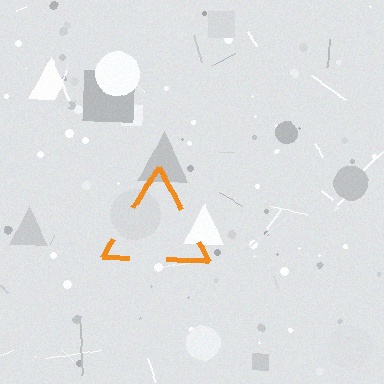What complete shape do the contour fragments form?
The contour fragments form a triangle.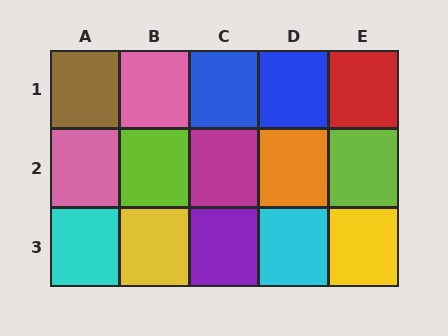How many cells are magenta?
1 cell is magenta.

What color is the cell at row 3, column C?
Purple.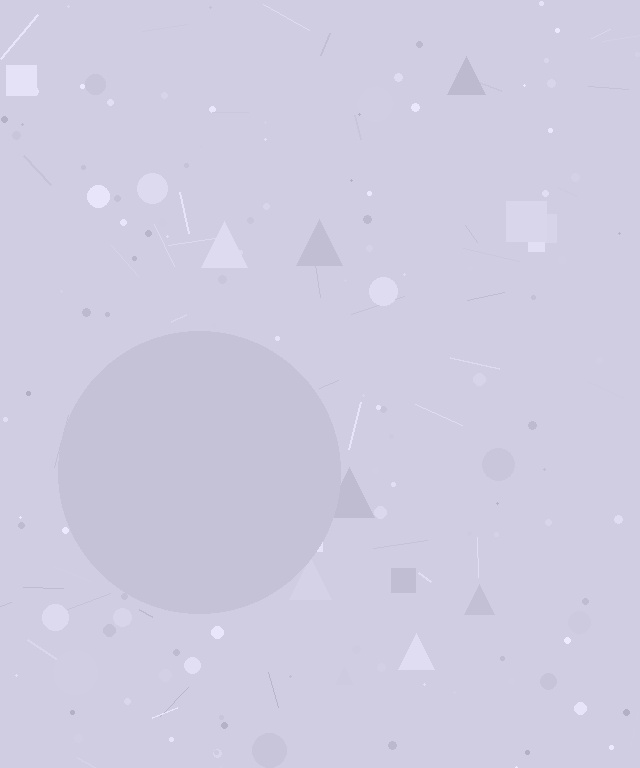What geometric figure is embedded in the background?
A circle is embedded in the background.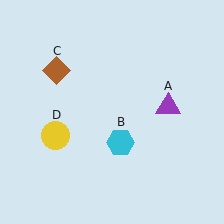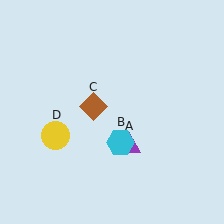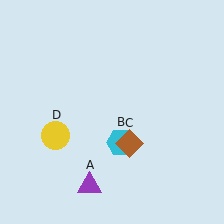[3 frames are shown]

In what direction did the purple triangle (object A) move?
The purple triangle (object A) moved down and to the left.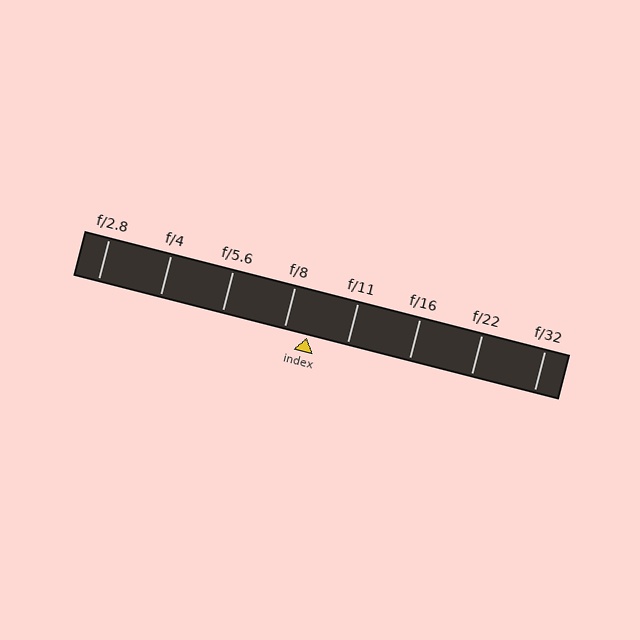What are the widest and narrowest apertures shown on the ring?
The widest aperture shown is f/2.8 and the narrowest is f/32.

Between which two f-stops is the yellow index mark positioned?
The index mark is between f/8 and f/11.